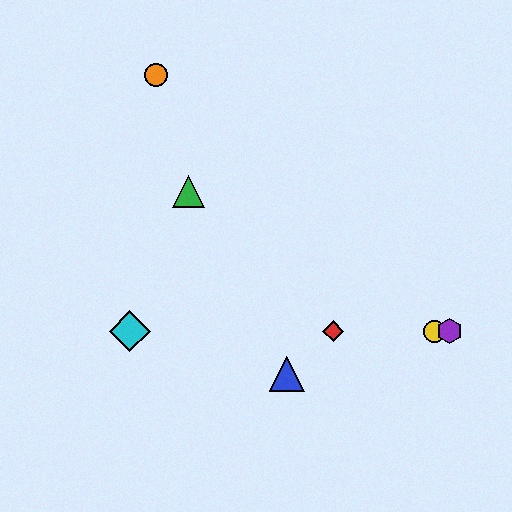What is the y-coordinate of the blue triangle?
The blue triangle is at y≈374.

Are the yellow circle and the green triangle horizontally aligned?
No, the yellow circle is at y≈331 and the green triangle is at y≈192.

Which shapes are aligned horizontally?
The red diamond, the yellow circle, the purple hexagon, the cyan diamond are aligned horizontally.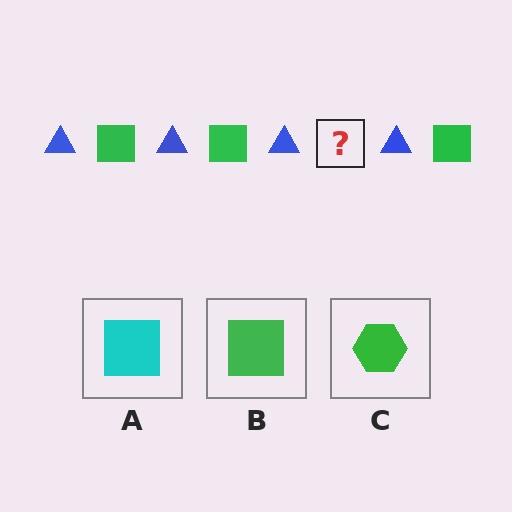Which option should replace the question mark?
Option B.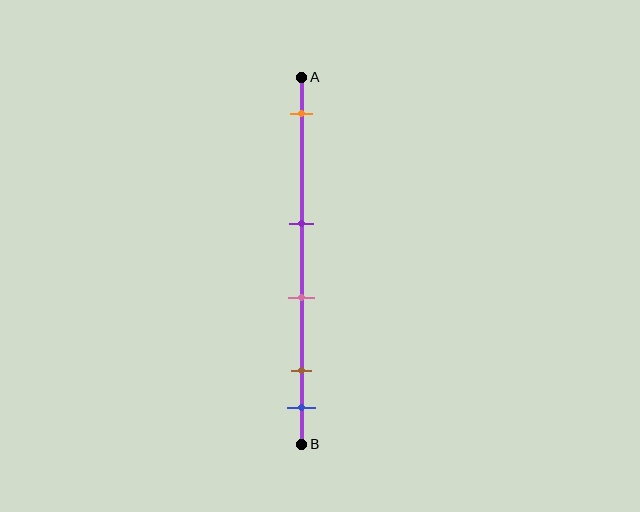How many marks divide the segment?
There are 5 marks dividing the segment.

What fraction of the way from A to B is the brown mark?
The brown mark is approximately 80% (0.8) of the way from A to B.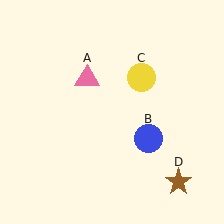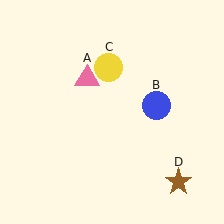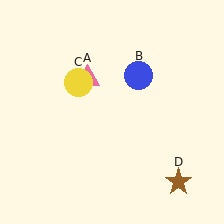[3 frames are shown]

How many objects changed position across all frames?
2 objects changed position: blue circle (object B), yellow circle (object C).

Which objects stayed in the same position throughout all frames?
Pink triangle (object A) and brown star (object D) remained stationary.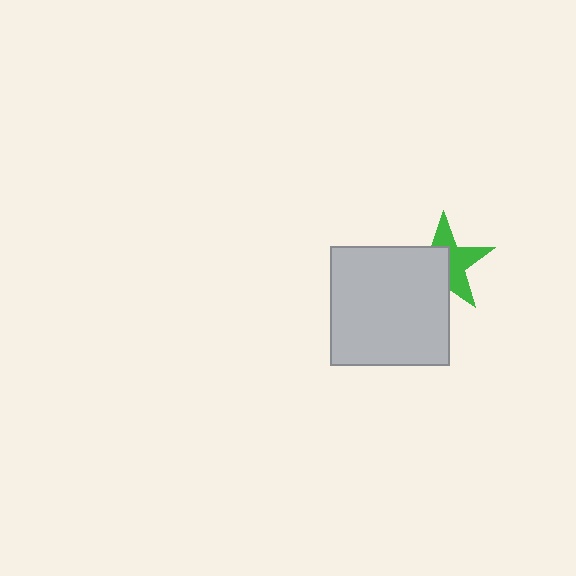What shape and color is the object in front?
The object in front is a light gray square.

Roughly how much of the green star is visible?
About half of it is visible (roughly 50%).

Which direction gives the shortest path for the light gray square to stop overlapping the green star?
Moving toward the lower-left gives the shortest separation.